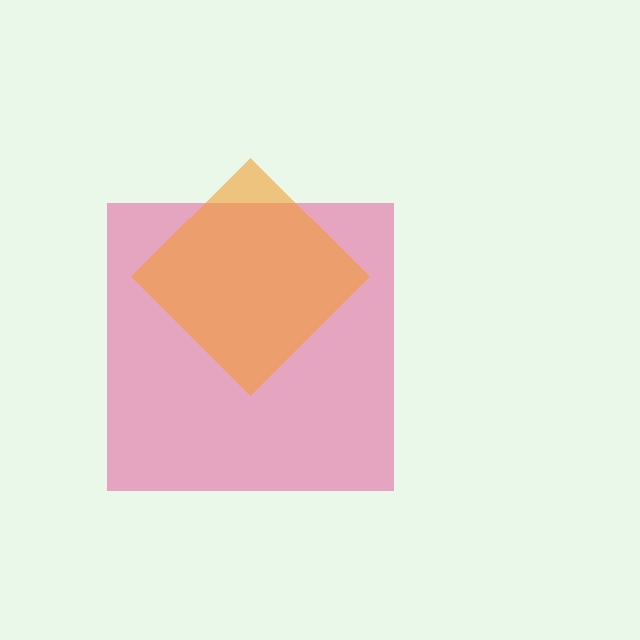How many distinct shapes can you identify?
There are 2 distinct shapes: a pink square, an orange diamond.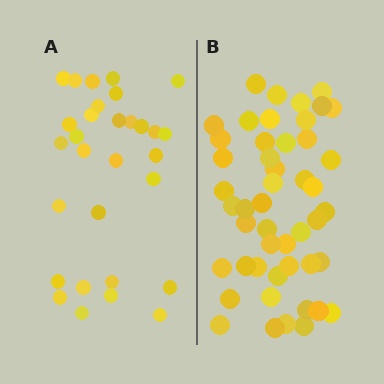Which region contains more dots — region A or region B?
Region B (the right region) has more dots.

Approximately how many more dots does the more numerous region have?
Region B has approximately 20 more dots than region A.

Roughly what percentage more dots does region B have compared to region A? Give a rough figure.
About 60% more.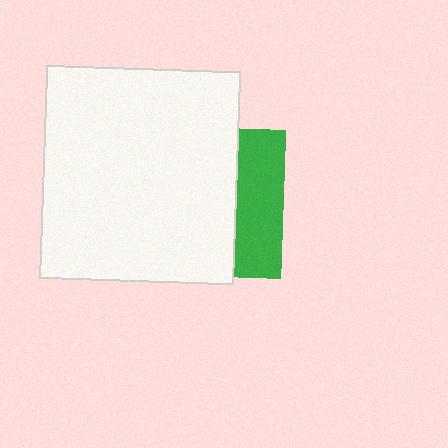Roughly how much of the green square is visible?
A small part of it is visible (roughly 32%).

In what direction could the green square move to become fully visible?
The green square could move right. That would shift it out from behind the white rectangle entirely.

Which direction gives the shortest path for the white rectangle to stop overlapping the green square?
Moving left gives the shortest separation.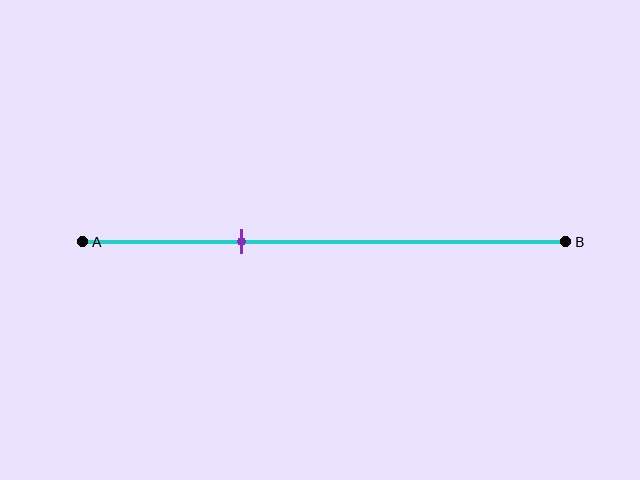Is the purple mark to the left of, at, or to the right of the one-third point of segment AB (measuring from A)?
The purple mark is approximately at the one-third point of segment AB.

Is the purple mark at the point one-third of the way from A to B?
Yes, the mark is approximately at the one-third point.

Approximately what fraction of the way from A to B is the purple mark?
The purple mark is approximately 35% of the way from A to B.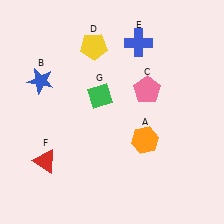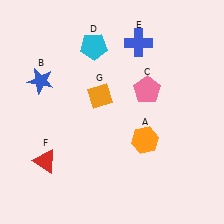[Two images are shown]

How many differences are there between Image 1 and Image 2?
There are 2 differences between the two images.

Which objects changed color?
D changed from yellow to cyan. G changed from green to orange.